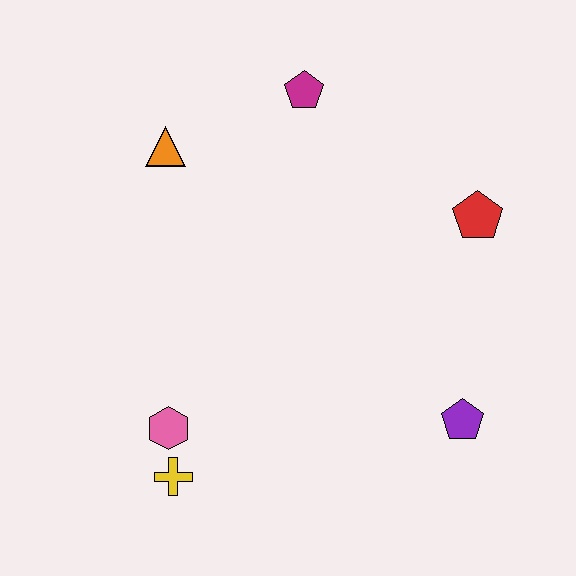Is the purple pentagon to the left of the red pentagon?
Yes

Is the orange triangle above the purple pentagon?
Yes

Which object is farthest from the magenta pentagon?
The yellow cross is farthest from the magenta pentagon.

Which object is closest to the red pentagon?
The purple pentagon is closest to the red pentagon.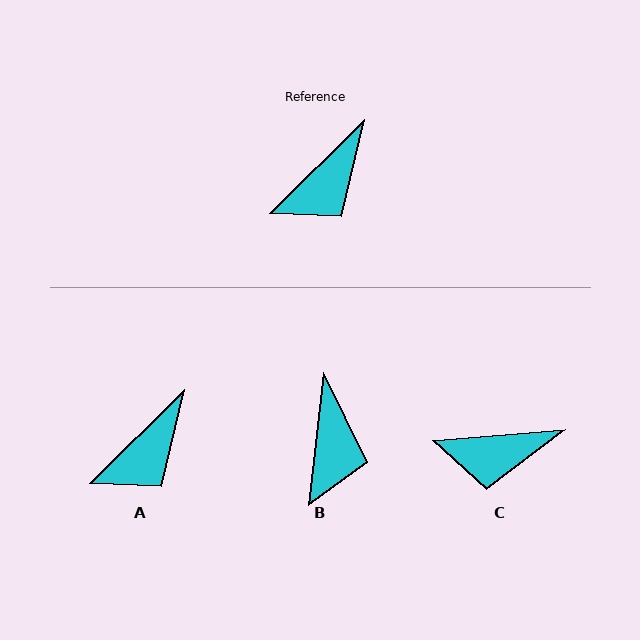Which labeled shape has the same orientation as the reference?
A.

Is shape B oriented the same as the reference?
No, it is off by about 39 degrees.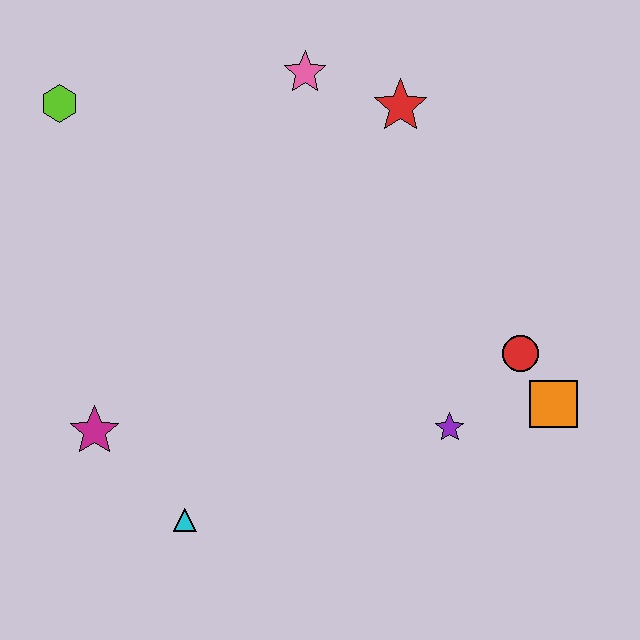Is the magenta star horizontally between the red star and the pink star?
No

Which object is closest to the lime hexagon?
The pink star is closest to the lime hexagon.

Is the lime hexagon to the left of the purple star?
Yes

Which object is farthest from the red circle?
The lime hexagon is farthest from the red circle.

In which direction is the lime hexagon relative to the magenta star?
The lime hexagon is above the magenta star.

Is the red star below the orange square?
No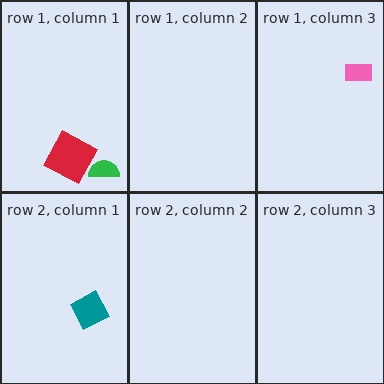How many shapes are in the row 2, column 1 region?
1.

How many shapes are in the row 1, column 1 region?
2.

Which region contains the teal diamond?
The row 2, column 1 region.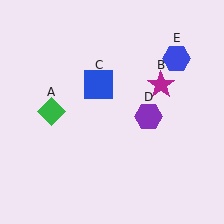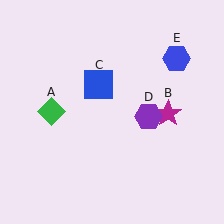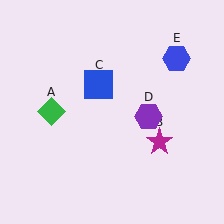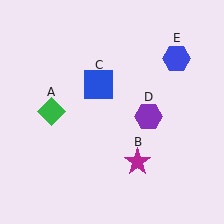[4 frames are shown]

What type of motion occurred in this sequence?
The magenta star (object B) rotated clockwise around the center of the scene.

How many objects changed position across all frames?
1 object changed position: magenta star (object B).